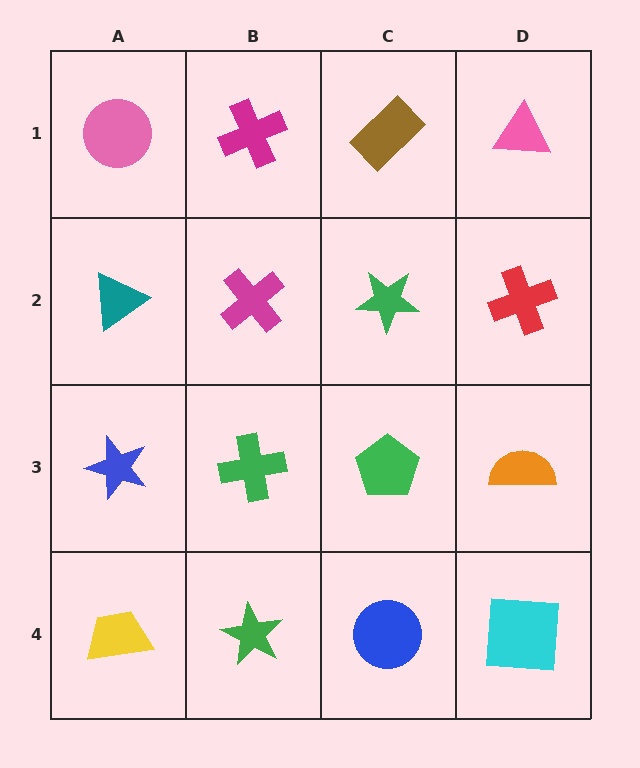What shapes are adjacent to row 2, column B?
A magenta cross (row 1, column B), a green cross (row 3, column B), a teal triangle (row 2, column A), a green star (row 2, column C).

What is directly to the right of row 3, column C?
An orange semicircle.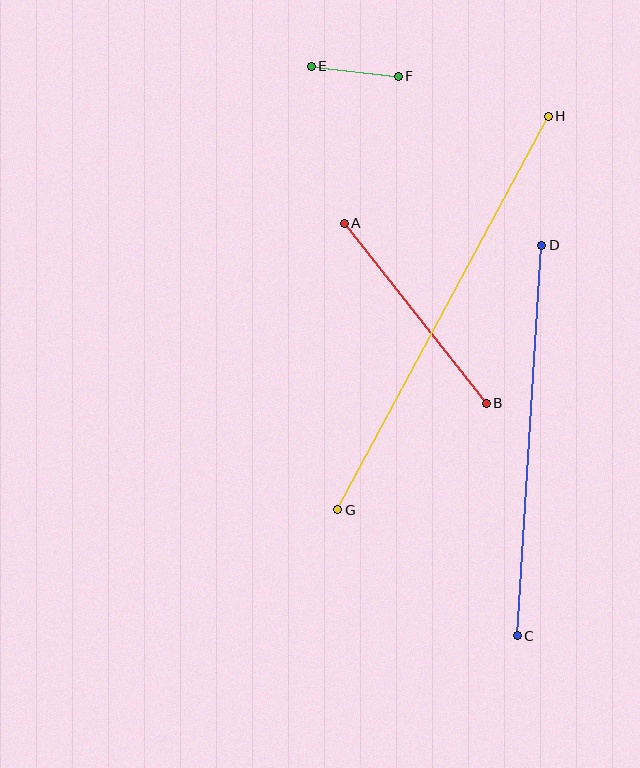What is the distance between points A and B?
The distance is approximately 229 pixels.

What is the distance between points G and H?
The distance is approximately 447 pixels.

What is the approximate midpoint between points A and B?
The midpoint is at approximately (415, 313) pixels.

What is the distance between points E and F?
The distance is approximately 88 pixels.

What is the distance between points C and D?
The distance is approximately 391 pixels.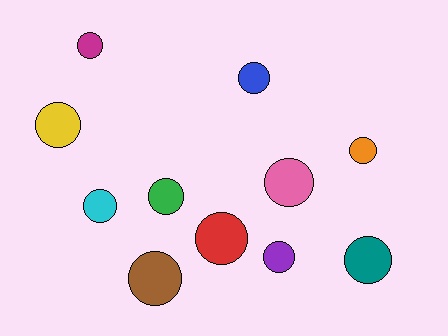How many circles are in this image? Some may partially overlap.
There are 11 circles.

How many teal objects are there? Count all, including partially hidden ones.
There is 1 teal object.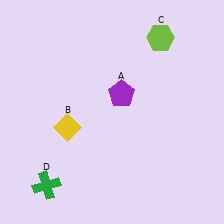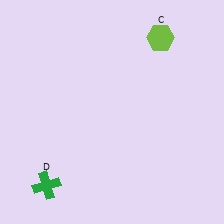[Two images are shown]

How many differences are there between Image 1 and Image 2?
There are 2 differences between the two images.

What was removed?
The purple pentagon (A), the yellow diamond (B) were removed in Image 2.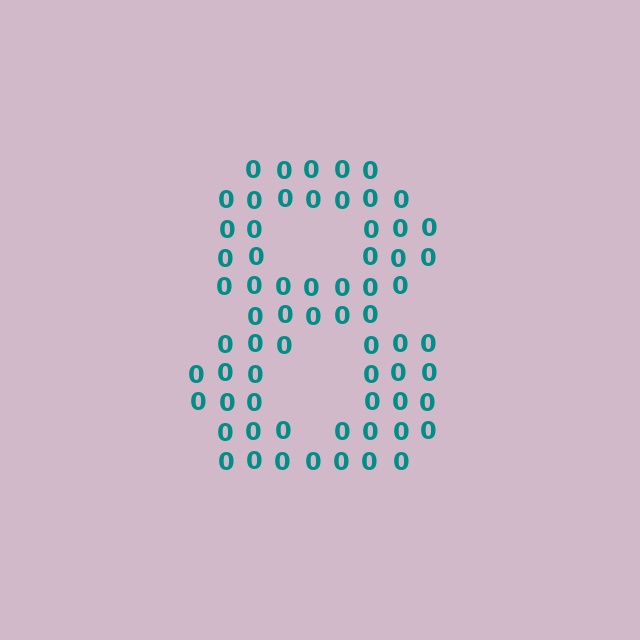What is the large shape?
The large shape is the digit 8.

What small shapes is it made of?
It is made of small digit 0's.